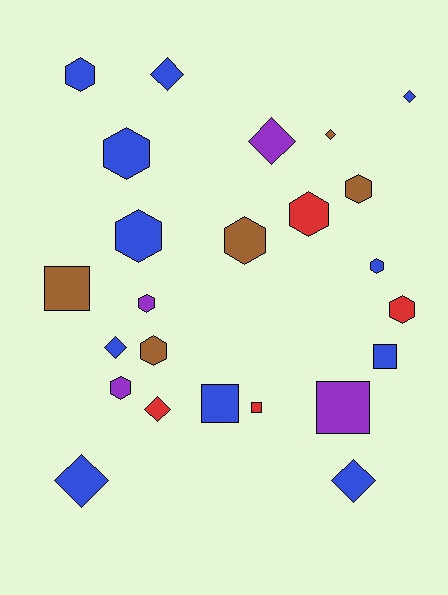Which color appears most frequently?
Blue, with 11 objects.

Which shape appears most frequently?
Hexagon, with 11 objects.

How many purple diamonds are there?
There is 1 purple diamond.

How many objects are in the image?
There are 24 objects.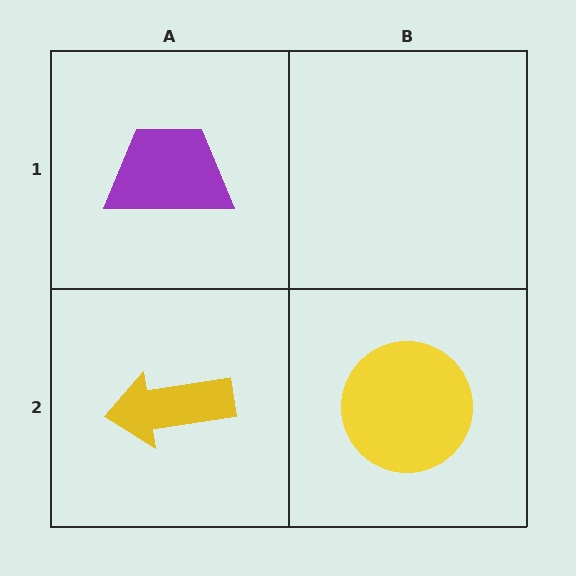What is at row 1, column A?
A purple trapezoid.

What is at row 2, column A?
A yellow arrow.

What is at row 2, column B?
A yellow circle.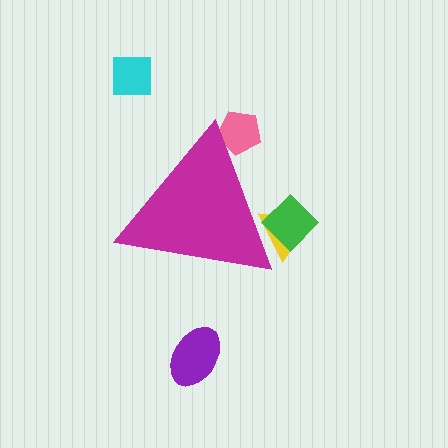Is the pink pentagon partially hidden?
Yes, the pink pentagon is partially hidden behind the magenta triangle.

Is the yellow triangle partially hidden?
Yes, the yellow triangle is partially hidden behind the magenta triangle.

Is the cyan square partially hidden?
No, the cyan square is fully visible.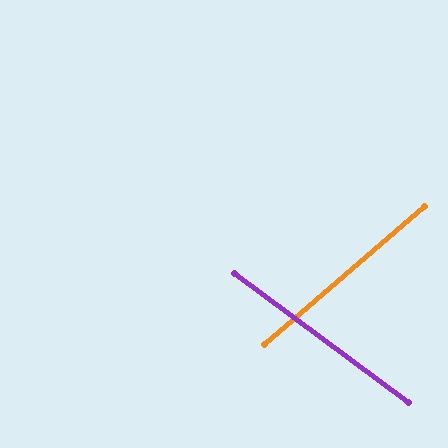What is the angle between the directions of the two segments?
Approximately 77 degrees.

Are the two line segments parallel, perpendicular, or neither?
Neither parallel nor perpendicular — they differ by about 77°.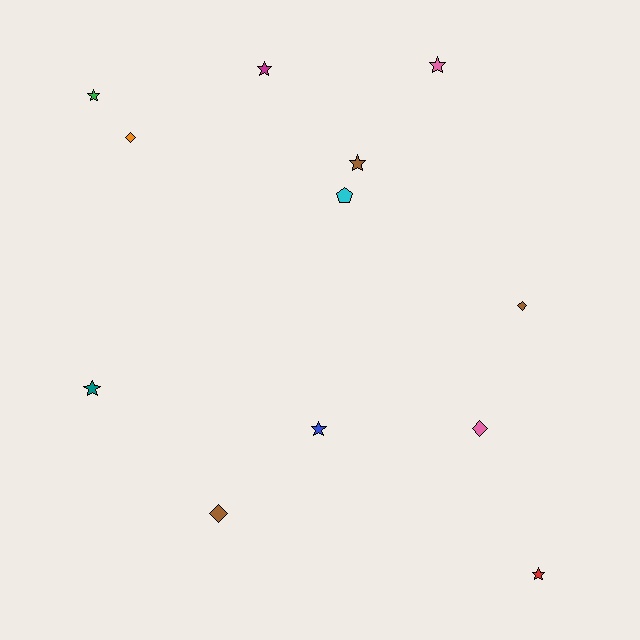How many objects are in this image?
There are 12 objects.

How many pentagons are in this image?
There is 1 pentagon.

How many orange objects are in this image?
There is 1 orange object.